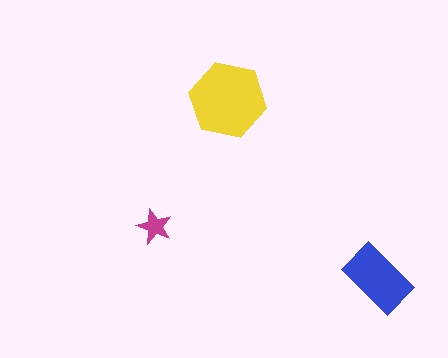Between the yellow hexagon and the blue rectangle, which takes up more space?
The yellow hexagon.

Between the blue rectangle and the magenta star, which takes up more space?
The blue rectangle.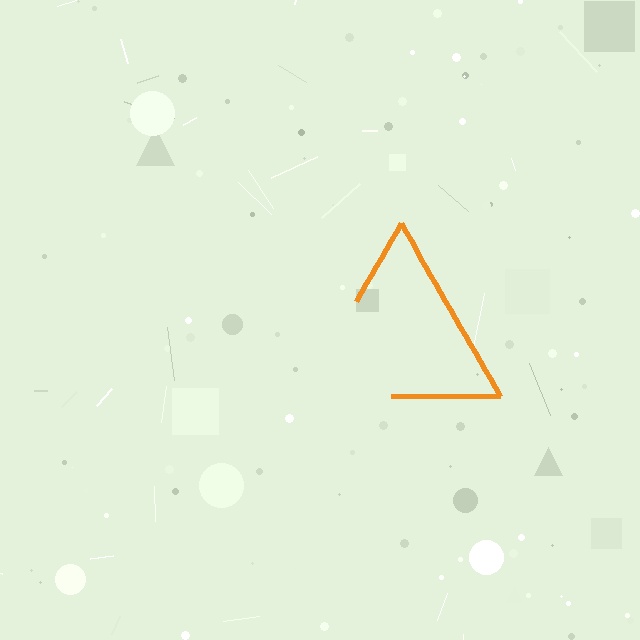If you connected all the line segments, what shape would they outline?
They would outline a triangle.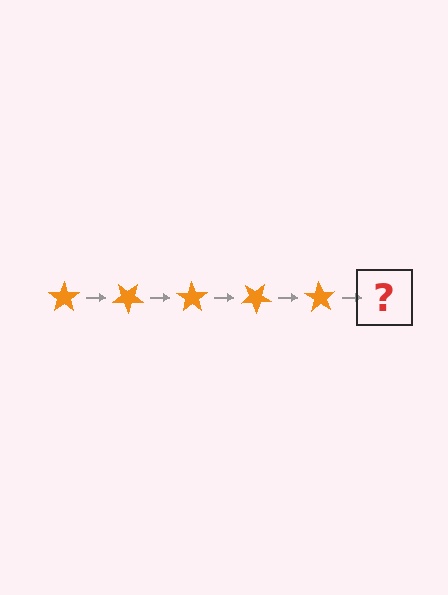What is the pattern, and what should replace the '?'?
The pattern is that the star rotates 35 degrees each step. The '?' should be an orange star rotated 175 degrees.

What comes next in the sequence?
The next element should be an orange star rotated 175 degrees.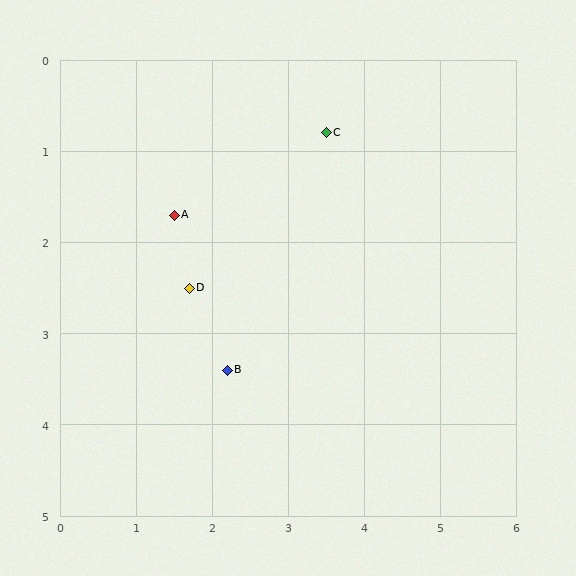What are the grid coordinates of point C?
Point C is at approximately (3.5, 0.8).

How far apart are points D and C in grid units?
Points D and C are about 2.5 grid units apart.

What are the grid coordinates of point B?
Point B is at approximately (2.2, 3.4).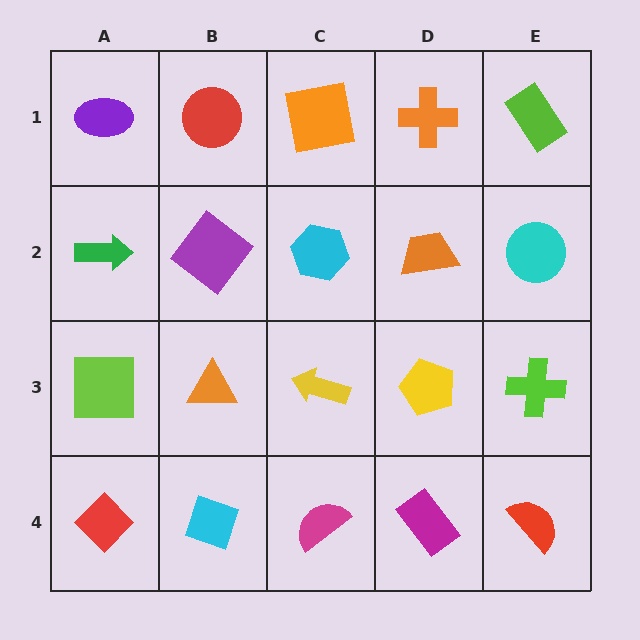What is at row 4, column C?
A magenta semicircle.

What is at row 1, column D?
An orange cross.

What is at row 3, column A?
A lime square.